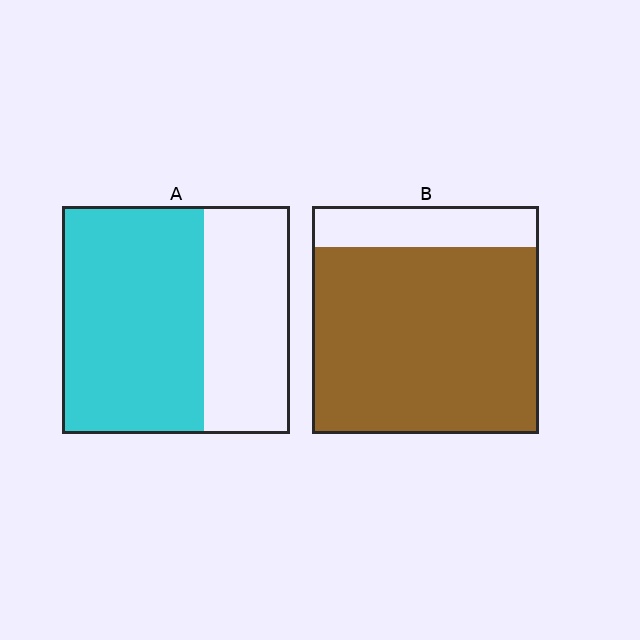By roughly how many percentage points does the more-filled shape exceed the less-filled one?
By roughly 20 percentage points (B over A).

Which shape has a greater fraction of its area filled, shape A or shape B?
Shape B.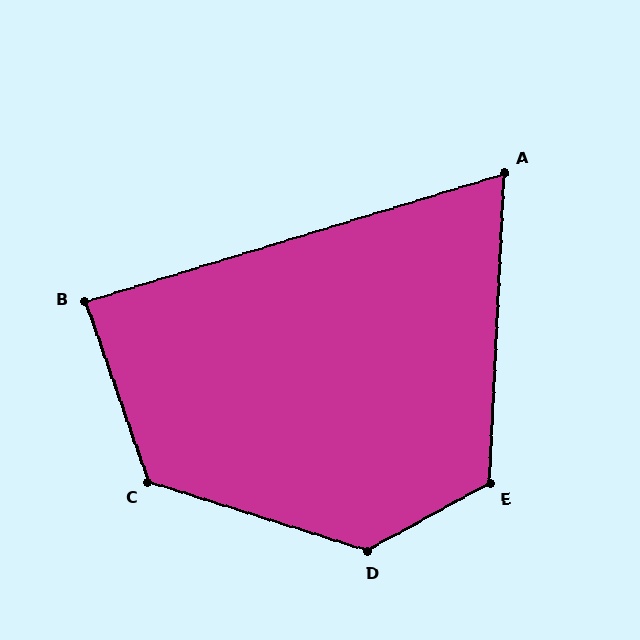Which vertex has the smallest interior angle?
A, at approximately 70 degrees.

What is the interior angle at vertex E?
Approximately 121 degrees (obtuse).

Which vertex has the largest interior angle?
D, at approximately 134 degrees.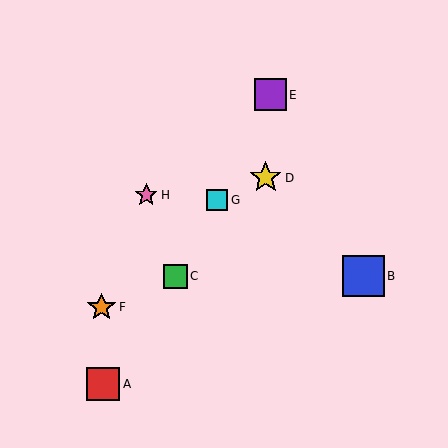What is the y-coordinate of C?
Object C is at y≈276.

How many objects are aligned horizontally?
2 objects (B, C) are aligned horizontally.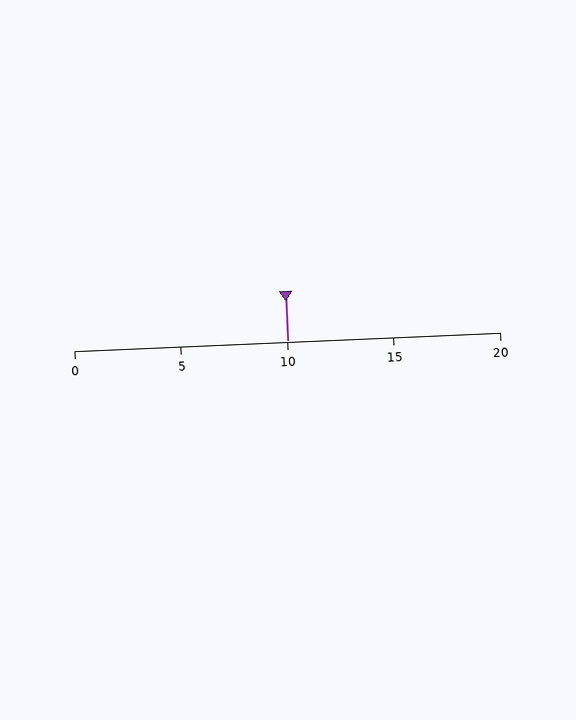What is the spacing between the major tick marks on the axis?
The major ticks are spaced 5 apart.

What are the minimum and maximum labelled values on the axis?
The axis runs from 0 to 20.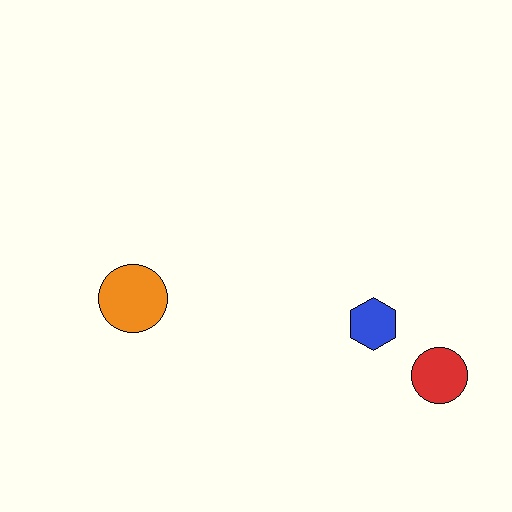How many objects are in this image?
There are 3 objects.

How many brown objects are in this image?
There are no brown objects.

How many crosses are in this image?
There are no crosses.